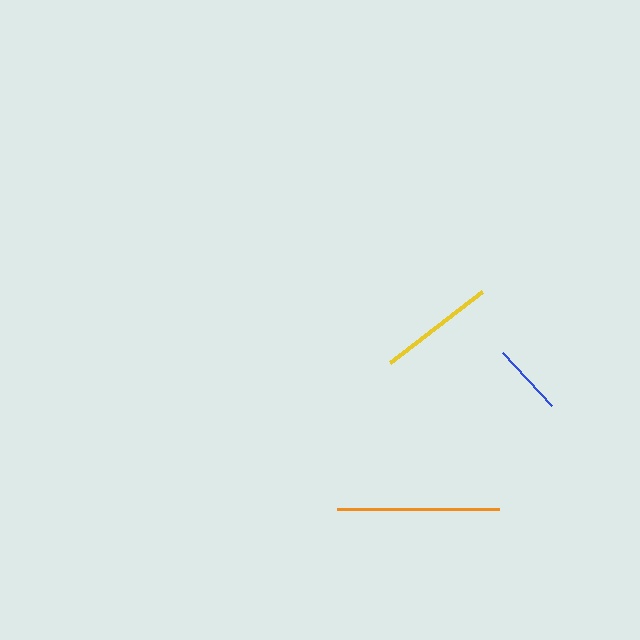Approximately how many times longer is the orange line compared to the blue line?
The orange line is approximately 2.3 times the length of the blue line.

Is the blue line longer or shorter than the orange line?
The orange line is longer than the blue line.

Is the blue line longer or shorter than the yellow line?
The yellow line is longer than the blue line.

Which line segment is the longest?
The orange line is the longest at approximately 162 pixels.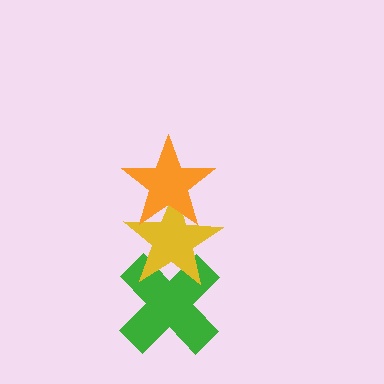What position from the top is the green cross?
The green cross is 3rd from the top.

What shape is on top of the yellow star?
The orange star is on top of the yellow star.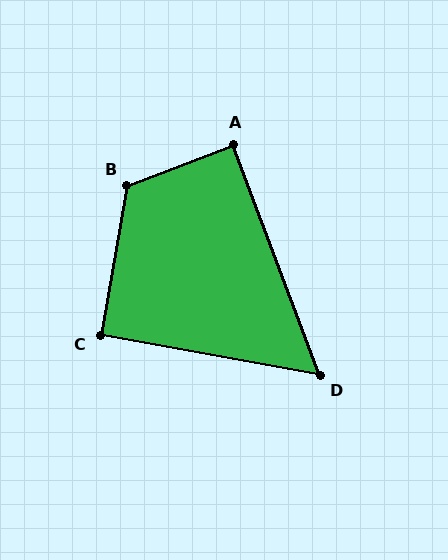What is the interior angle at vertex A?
Approximately 90 degrees (approximately right).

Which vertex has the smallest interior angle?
D, at approximately 59 degrees.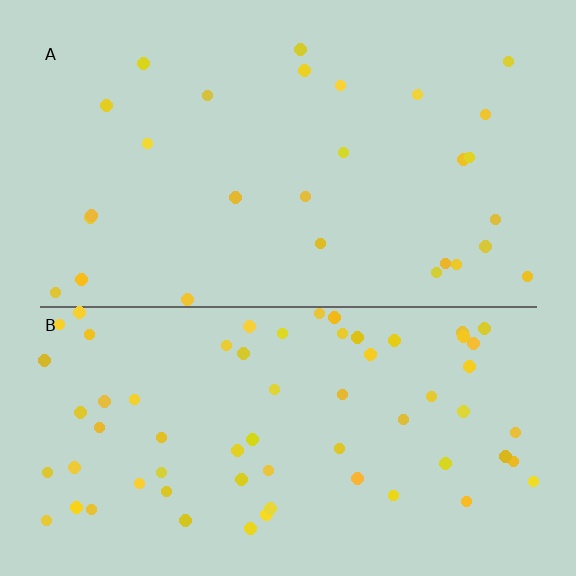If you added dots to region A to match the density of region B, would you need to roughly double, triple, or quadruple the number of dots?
Approximately double.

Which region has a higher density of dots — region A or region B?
B (the bottom).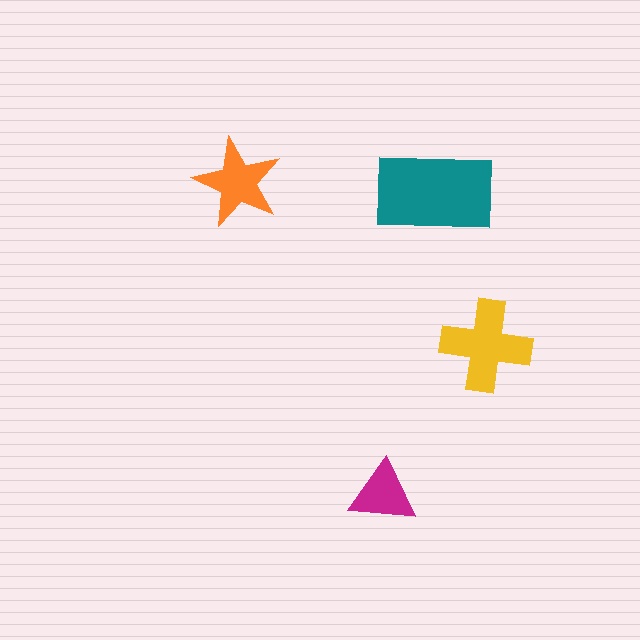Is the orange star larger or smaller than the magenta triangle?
Larger.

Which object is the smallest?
The magenta triangle.